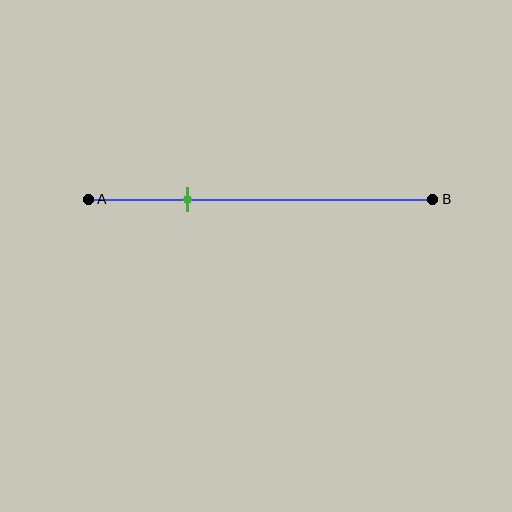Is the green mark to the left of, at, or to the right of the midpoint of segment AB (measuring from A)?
The green mark is to the left of the midpoint of segment AB.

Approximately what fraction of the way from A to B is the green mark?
The green mark is approximately 30% of the way from A to B.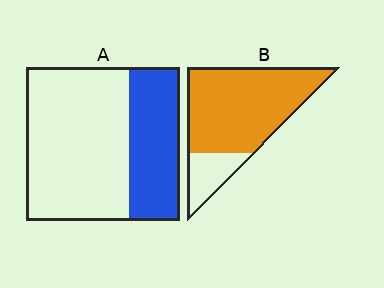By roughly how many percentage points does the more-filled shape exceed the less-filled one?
By roughly 45 percentage points (B over A).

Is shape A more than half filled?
No.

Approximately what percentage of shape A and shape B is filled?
A is approximately 35% and B is approximately 80%.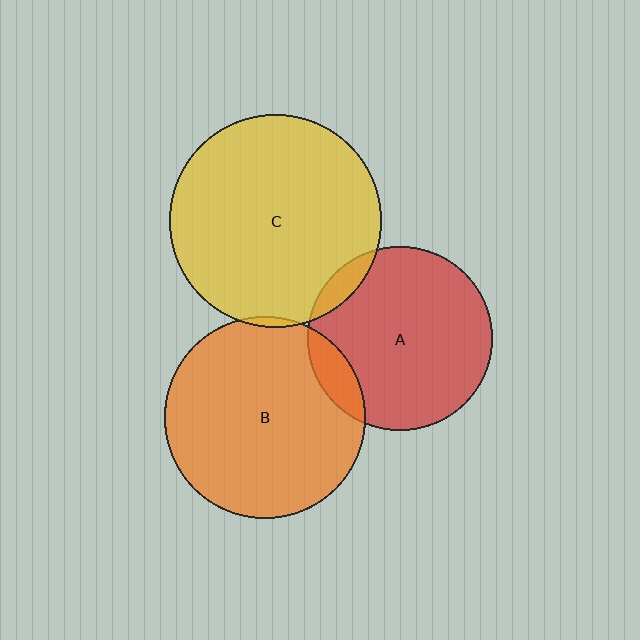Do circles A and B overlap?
Yes.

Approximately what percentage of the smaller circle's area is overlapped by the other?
Approximately 10%.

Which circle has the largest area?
Circle C (yellow).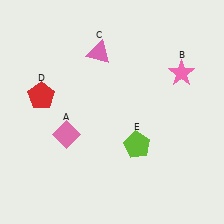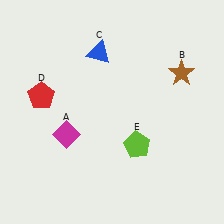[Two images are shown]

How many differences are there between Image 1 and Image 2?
There are 3 differences between the two images.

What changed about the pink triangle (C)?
In Image 1, C is pink. In Image 2, it changed to blue.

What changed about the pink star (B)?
In Image 1, B is pink. In Image 2, it changed to brown.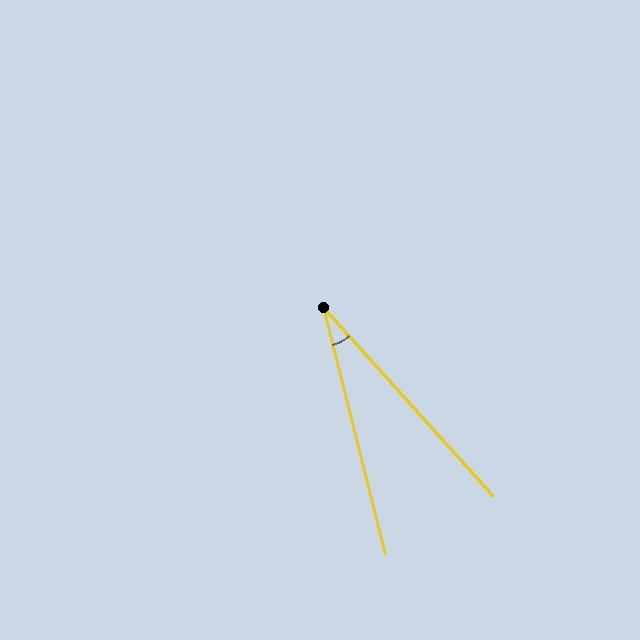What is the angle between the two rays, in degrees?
Approximately 28 degrees.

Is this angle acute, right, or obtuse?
It is acute.